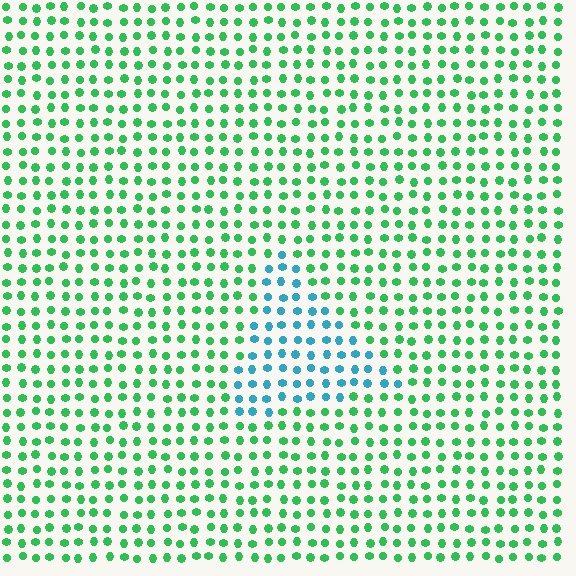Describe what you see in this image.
The image is filled with small green elements in a uniform arrangement. A triangle-shaped region is visible where the elements are tinted to a slightly different hue, forming a subtle color boundary.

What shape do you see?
I see a triangle.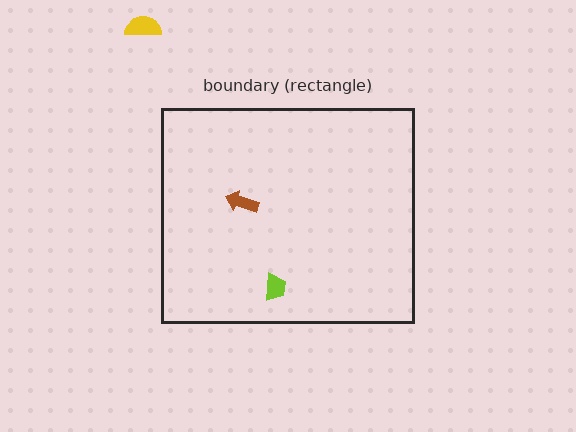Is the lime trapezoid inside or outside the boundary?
Inside.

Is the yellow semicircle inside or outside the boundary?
Outside.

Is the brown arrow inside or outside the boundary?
Inside.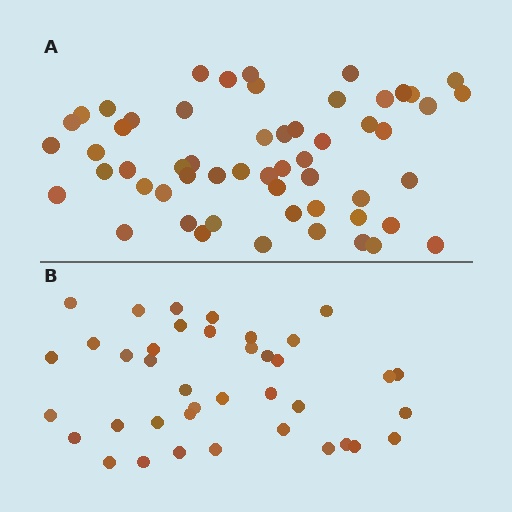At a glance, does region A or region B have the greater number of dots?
Region A (the top region) has more dots.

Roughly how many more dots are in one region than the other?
Region A has approximately 15 more dots than region B.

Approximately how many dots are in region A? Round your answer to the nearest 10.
About 60 dots. (The exact count is 56, which rounds to 60.)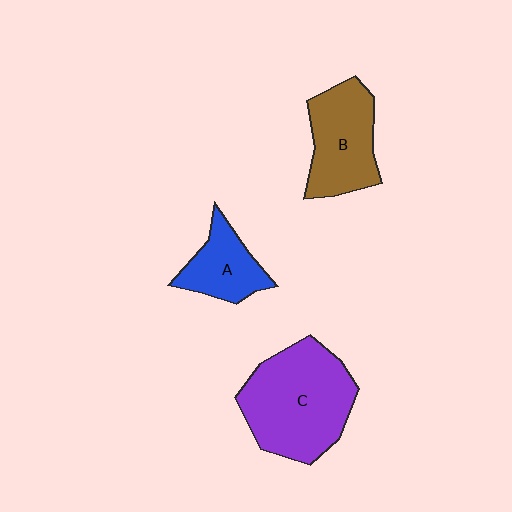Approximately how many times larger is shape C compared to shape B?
Approximately 1.5 times.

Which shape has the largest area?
Shape C (purple).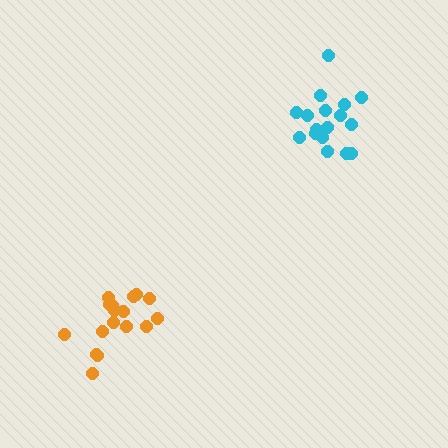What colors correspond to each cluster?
The clusters are colored: orange, cyan.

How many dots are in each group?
Group 1: 19 dots, Group 2: 17 dots (36 total).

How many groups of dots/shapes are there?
There are 2 groups.